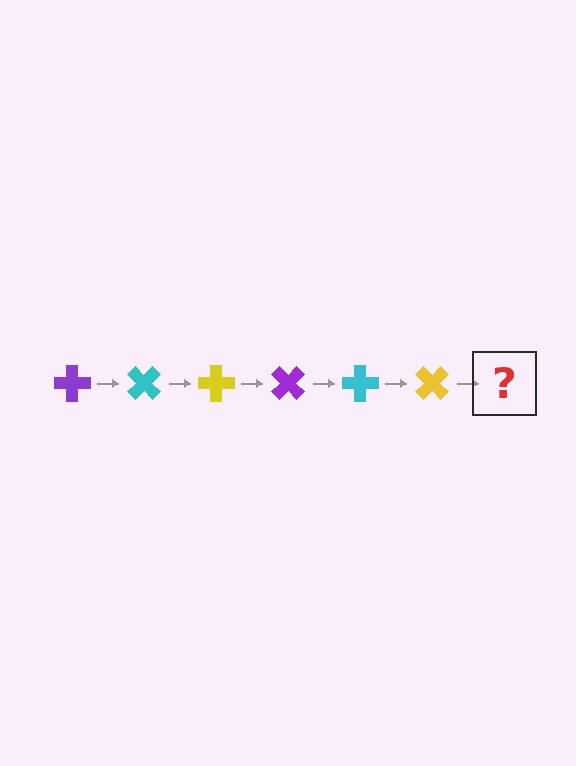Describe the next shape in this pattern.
It should be a purple cross, rotated 270 degrees from the start.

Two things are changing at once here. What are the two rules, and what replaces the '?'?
The two rules are that it rotates 45 degrees each step and the color cycles through purple, cyan, and yellow. The '?' should be a purple cross, rotated 270 degrees from the start.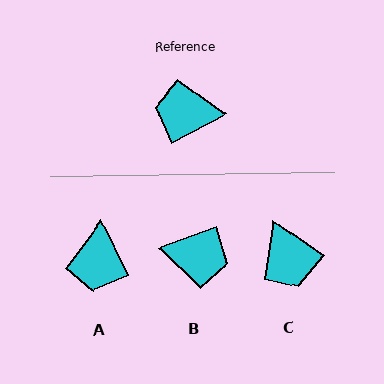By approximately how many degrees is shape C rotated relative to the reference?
Approximately 118 degrees counter-clockwise.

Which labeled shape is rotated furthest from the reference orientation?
B, about 173 degrees away.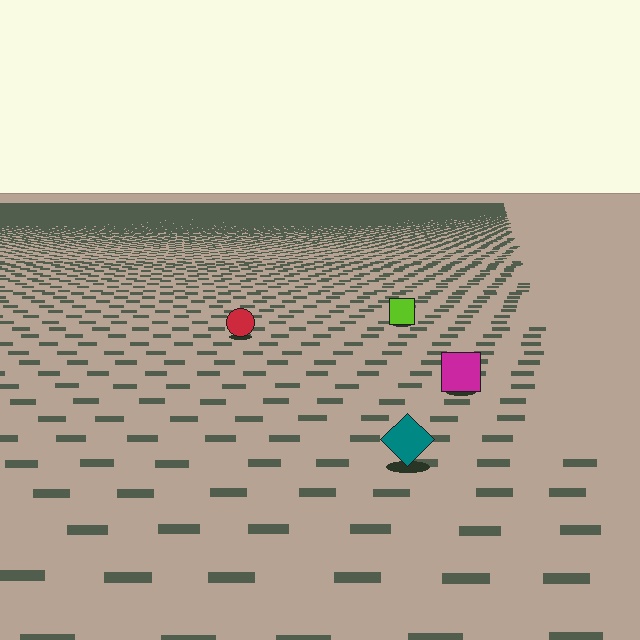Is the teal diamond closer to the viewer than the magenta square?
Yes. The teal diamond is closer — you can tell from the texture gradient: the ground texture is coarser near it.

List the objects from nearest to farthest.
From nearest to farthest: the teal diamond, the magenta square, the red circle, the lime square.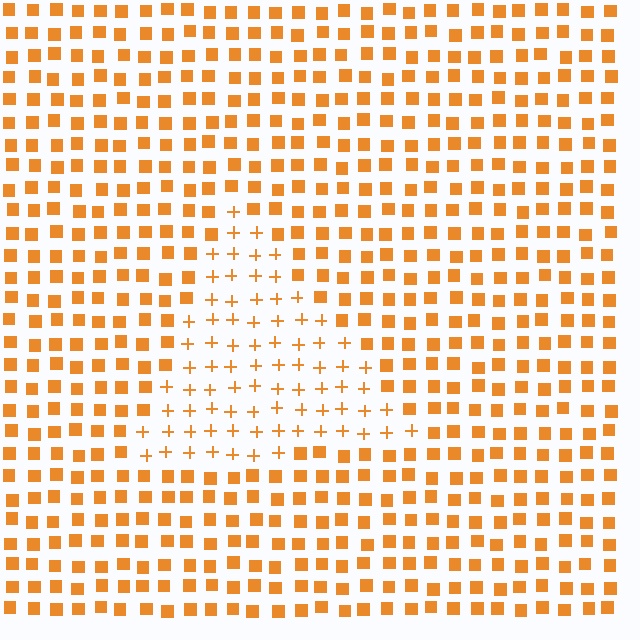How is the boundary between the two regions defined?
The boundary is defined by a change in element shape: plus signs inside vs. squares outside. All elements share the same color and spacing.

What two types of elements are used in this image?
The image uses plus signs inside the triangle region and squares outside it.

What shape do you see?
I see a triangle.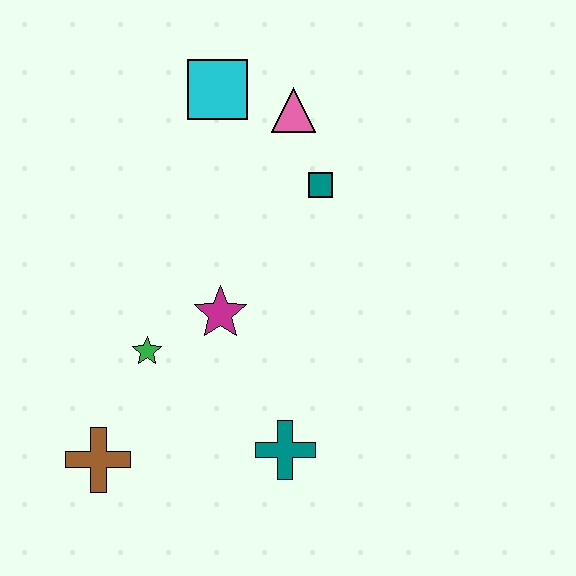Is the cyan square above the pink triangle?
Yes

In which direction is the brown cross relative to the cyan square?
The brown cross is below the cyan square.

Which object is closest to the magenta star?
The green star is closest to the magenta star.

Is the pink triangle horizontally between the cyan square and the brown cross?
No